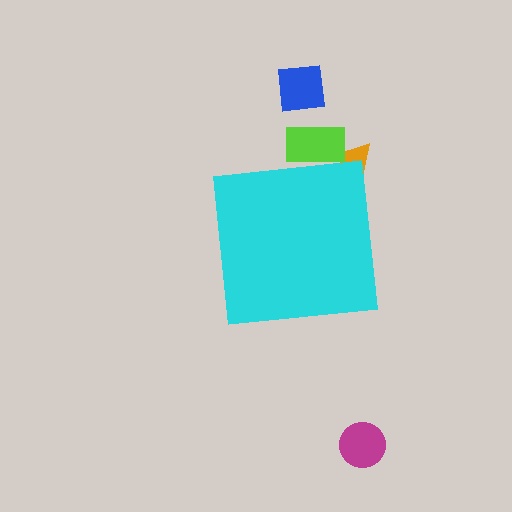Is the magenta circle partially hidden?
No, the magenta circle is fully visible.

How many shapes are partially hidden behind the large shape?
2 shapes are partially hidden.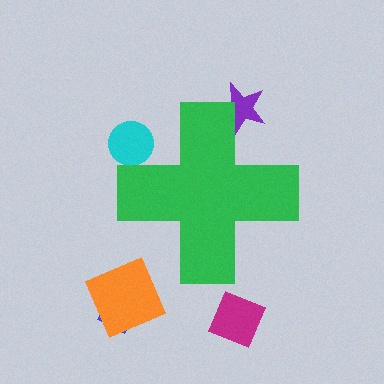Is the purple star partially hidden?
Yes, the purple star is partially hidden behind the green cross.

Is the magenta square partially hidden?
No, the magenta square is fully visible.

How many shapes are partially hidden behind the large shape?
2 shapes are partially hidden.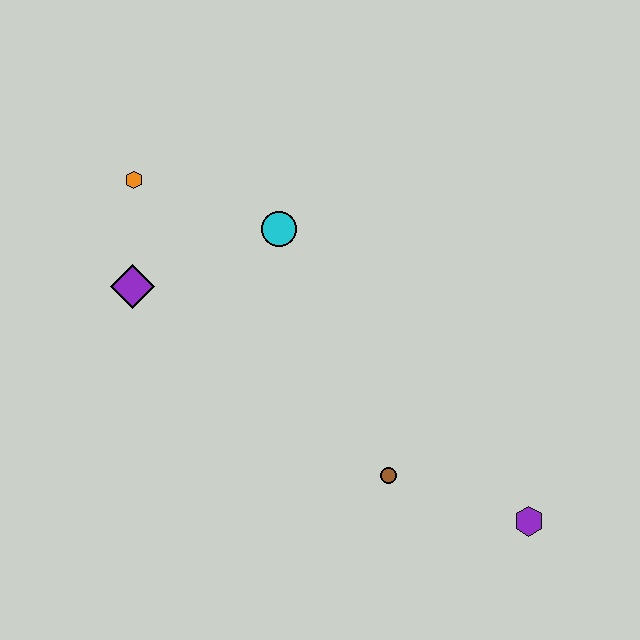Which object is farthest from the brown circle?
The orange hexagon is farthest from the brown circle.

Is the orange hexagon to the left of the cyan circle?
Yes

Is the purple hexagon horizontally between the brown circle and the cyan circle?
No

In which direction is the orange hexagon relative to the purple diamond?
The orange hexagon is above the purple diamond.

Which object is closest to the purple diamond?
The orange hexagon is closest to the purple diamond.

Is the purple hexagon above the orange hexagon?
No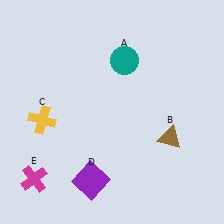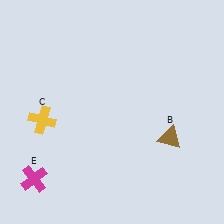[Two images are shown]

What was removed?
The teal circle (A), the purple square (D) were removed in Image 2.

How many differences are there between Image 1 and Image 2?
There are 2 differences between the two images.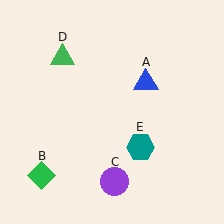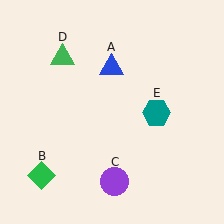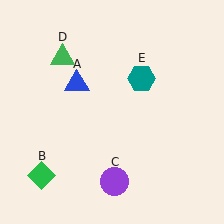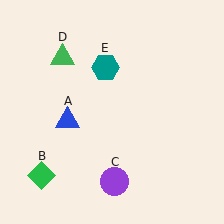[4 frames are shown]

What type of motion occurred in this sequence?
The blue triangle (object A), teal hexagon (object E) rotated counterclockwise around the center of the scene.